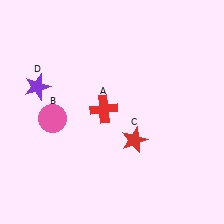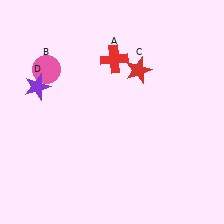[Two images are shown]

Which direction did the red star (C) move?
The red star (C) moved up.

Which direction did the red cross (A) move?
The red cross (A) moved up.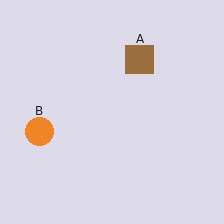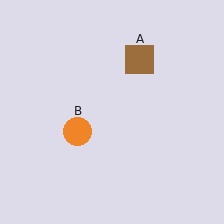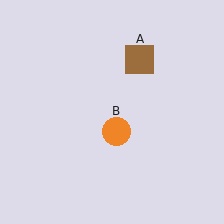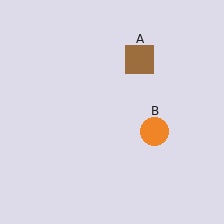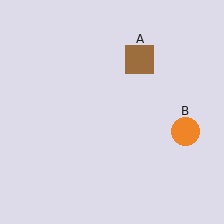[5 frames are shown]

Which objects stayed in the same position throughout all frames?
Brown square (object A) remained stationary.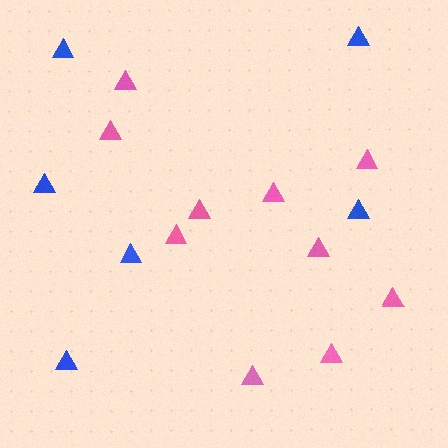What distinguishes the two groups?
There are 2 groups: one group of pink triangles (10) and one group of blue triangles (6).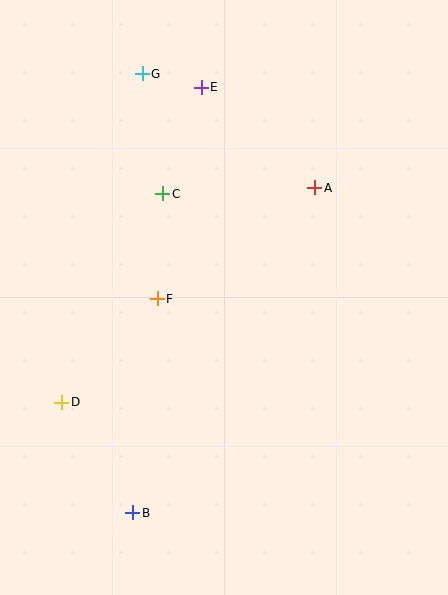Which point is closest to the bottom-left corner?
Point B is closest to the bottom-left corner.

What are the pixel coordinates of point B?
Point B is at (133, 513).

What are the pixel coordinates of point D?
Point D is at (62, 402).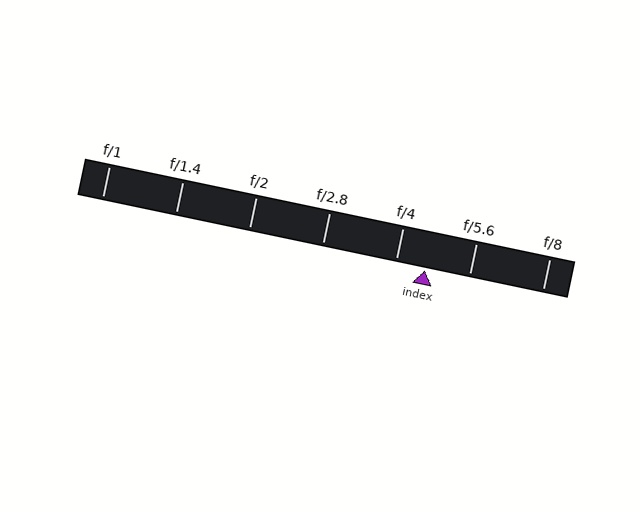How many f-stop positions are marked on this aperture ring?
There are 7 f-stop positions marked.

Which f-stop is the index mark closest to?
The index mark is closest to f/4.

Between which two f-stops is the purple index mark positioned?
The index mark is between f/4 and f/5.6.